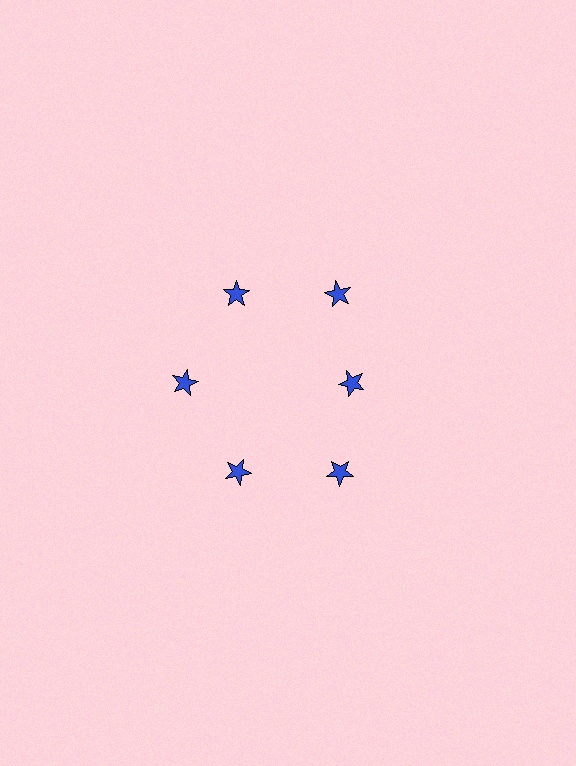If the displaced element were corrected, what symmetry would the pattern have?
It would have 6-fold rotational symmetry — the pattern would map onto itself every 60 degrees.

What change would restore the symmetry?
The symmetry would be restored by moving it outward, back onto the ring so that all 6 stars sit at equal angles and equal distance from the center.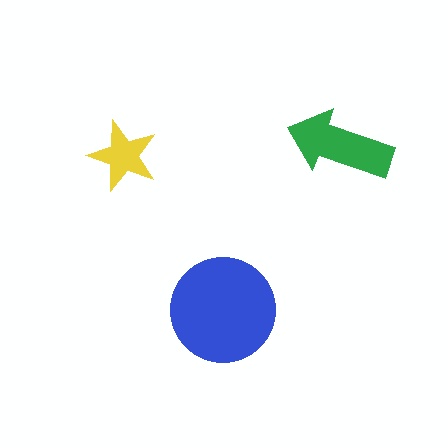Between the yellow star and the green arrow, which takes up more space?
The green arrow.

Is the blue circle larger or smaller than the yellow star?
Larger.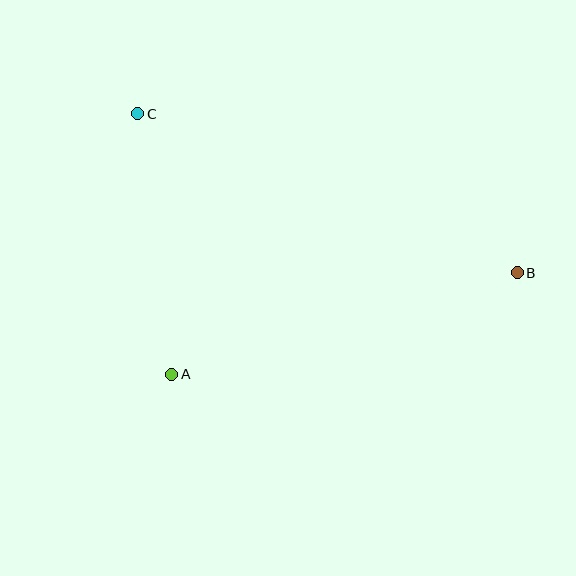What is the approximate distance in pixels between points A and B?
The distance between A and B is approximately 360 pixels.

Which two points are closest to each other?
Points A and C are closest to each other.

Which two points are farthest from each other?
Points B and C are farthest from each other.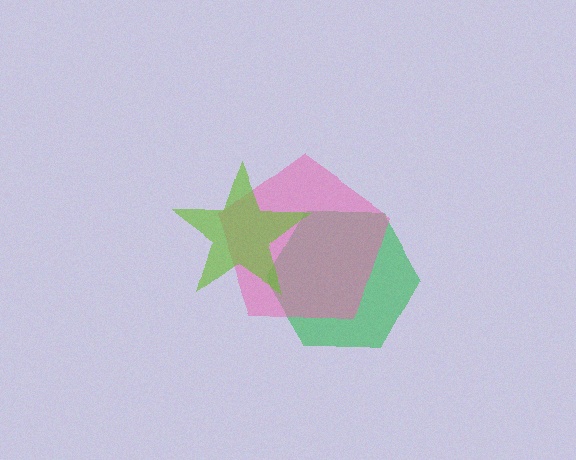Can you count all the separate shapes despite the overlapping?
Yes, there are 3 separate shapes.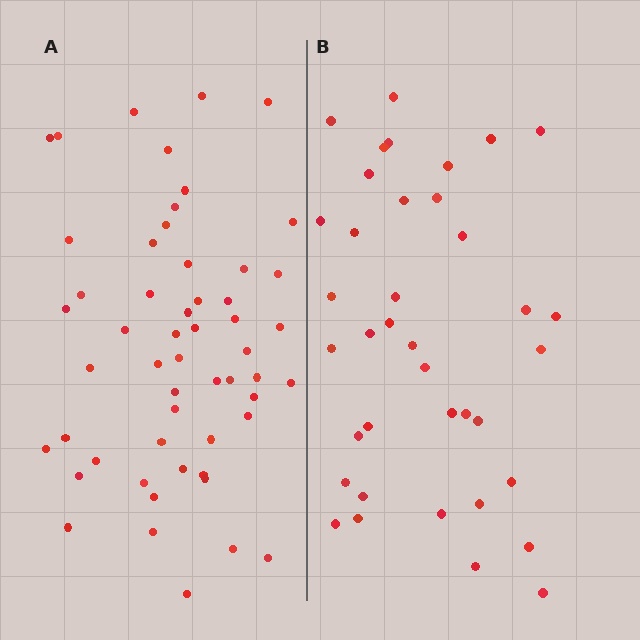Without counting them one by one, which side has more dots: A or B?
Region A (the left region) has more dots.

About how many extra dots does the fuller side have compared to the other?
Region A has approximately 15 more dots than region B.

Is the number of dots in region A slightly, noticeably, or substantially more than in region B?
Region A has noticeably more, but not dramatically so. The ratio is roughly 1.4 to 1.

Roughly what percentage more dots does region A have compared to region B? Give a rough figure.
About 40% more.